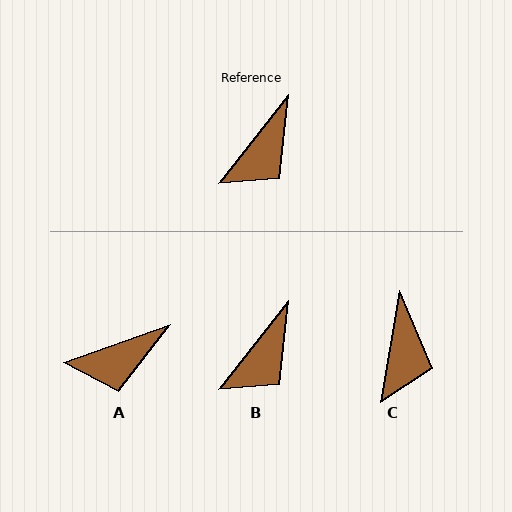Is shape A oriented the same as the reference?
No, it is off by about 32 degrees.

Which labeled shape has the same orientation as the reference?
B.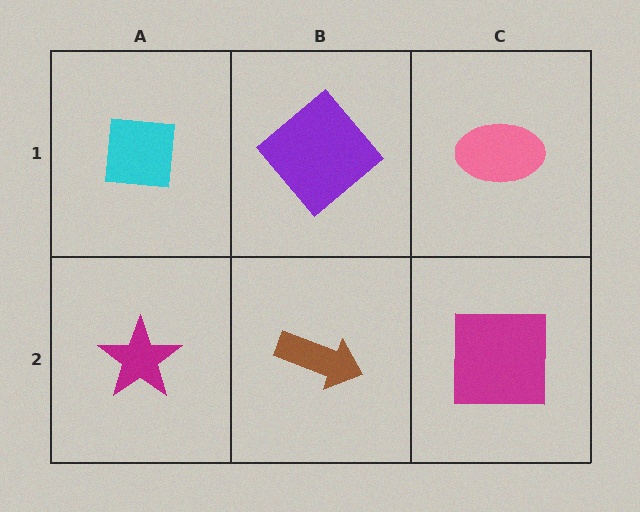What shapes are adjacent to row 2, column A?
A cyan square (row 1, column A), a brown arrow (row 2, column B).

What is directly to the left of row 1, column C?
A purple diamond.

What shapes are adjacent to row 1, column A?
A magenta star (row 2, column A), a purple diamond (row 1, column B).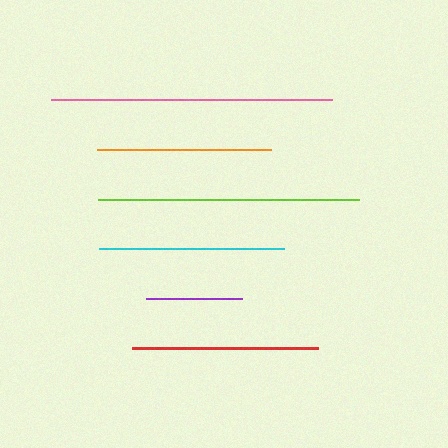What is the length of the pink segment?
The pink segment is approximately 281 pixels long.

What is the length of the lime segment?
The lime segment is approximately 261 pixels long.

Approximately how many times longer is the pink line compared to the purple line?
The pink line is approximately 2.9 times the length of the purple line.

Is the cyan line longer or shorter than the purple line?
The cyan line is longer than the purple line.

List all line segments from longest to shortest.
From longest to shortest: pink, lime, red, cyan, orange, purple.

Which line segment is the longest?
The pink line is the longest at approximately 281 pixels.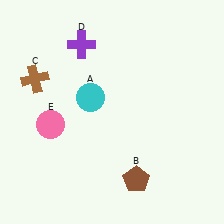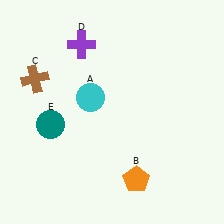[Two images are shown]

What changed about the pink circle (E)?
In Image 1, E is pink. In Image 2, it changed to teal.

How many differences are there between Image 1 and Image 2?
There are 2 differences between the two images.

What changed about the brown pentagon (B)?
In Image 1, B is brown. In Image 2, it changed to orange.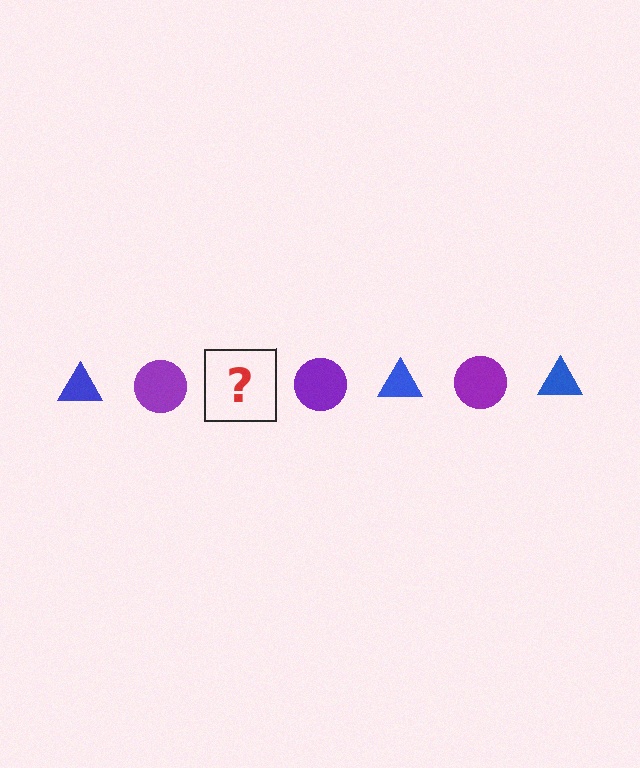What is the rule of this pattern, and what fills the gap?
The rule is that the pattern alternates between blue triangle and purple circle. The gap should be filled with a blue triangle.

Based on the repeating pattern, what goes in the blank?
The blank should be a blue triangle.